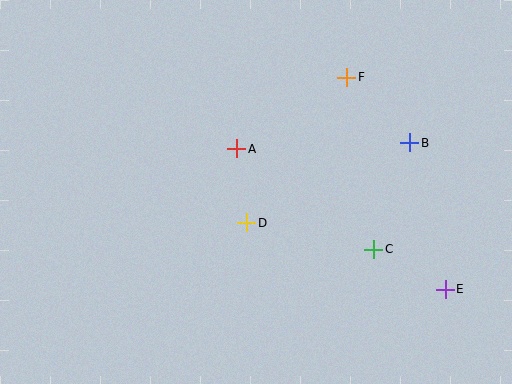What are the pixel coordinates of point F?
Point F is at (347, 77).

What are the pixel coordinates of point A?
Point A is at (237, 149).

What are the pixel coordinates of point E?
Point E is at (445, 289).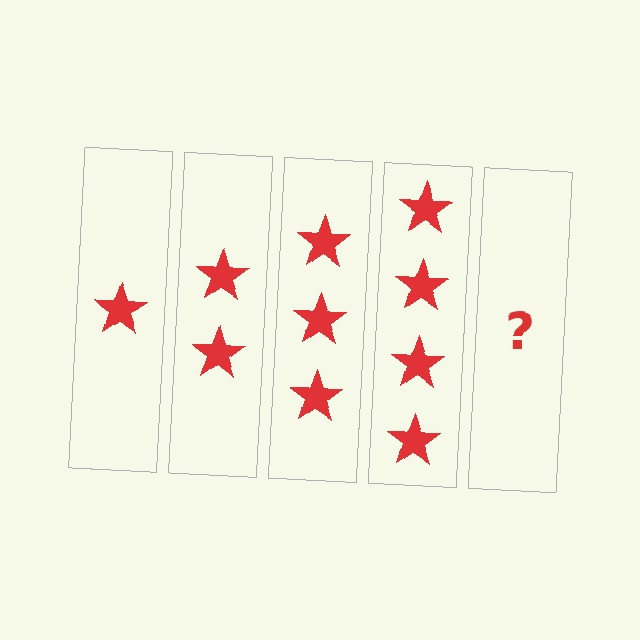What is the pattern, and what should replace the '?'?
The pattern is that each step adds one more star. The '?' should be 5 stars.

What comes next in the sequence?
The next element should be 5 stars.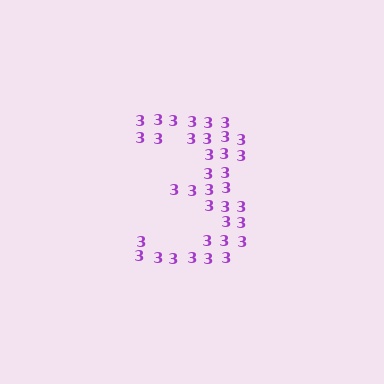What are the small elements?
The small elements are digit 3's.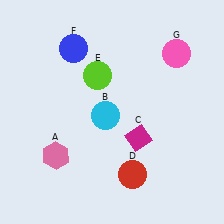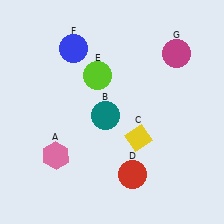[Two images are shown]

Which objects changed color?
B changed from cyan to teal. C changed from magenta to yellow. G changed from pink to magenta.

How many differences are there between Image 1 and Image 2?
There are 3 differences between the two images.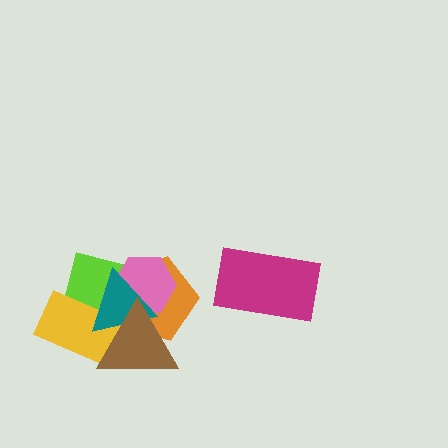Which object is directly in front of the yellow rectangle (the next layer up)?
The teal triangle is directly in front of the yellow rectangle.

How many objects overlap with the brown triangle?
5 objects overlap with the brown triangle.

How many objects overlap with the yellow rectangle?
3 objects overlap with the yellow rectangle.